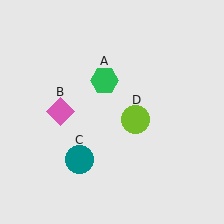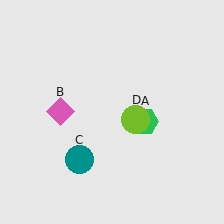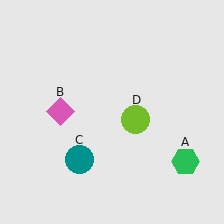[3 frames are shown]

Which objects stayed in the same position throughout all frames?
Pink diamond (object B) and teal circle (object C) and lime circle (object D) remained stationary.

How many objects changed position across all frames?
1 object changed position: green hexagon (object A).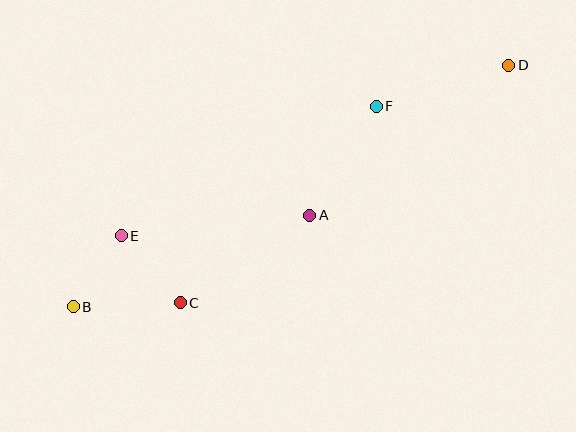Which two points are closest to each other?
Points B and E are closest to each other.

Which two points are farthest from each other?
Points B and D are farthest from each other.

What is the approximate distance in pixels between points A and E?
The distance between A and E is approximately 190 pixels.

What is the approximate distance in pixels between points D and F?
The distance between D and F is approximately 139 pixels.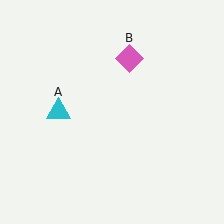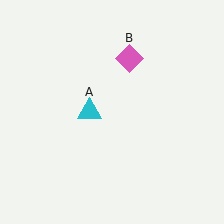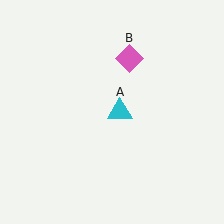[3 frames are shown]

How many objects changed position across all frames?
1 object changed position: cyan triangle (object A).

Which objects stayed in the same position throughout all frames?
Pink diamond (object B) remained stationary.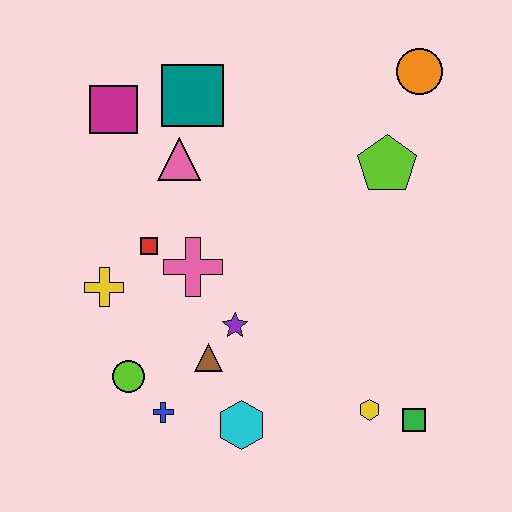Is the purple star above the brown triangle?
Yes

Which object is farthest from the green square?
The magenta square is farthest from the green square.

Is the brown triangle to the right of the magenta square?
Yes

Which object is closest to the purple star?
The brown triangle is closest to the purple star.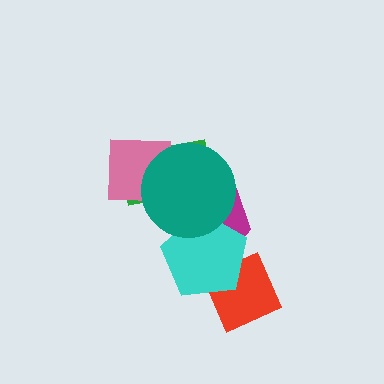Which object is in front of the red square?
The cyan pentagon is in front of the red square.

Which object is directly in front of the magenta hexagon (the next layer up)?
The green rectangle is directly in front of the magenta hexagon.